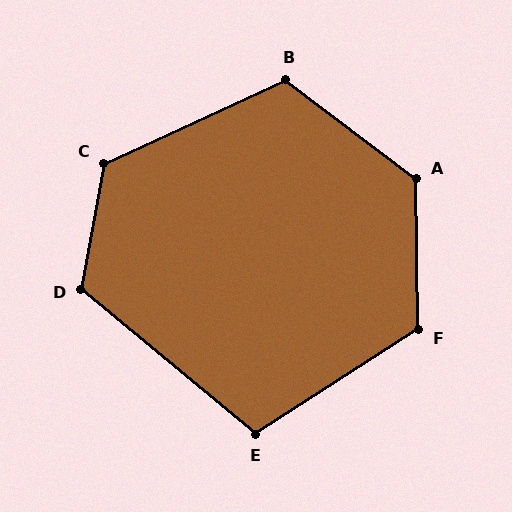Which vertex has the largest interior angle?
A, at approximately 128 degrees.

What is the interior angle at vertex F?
Approximately 122 degrees (obtuse).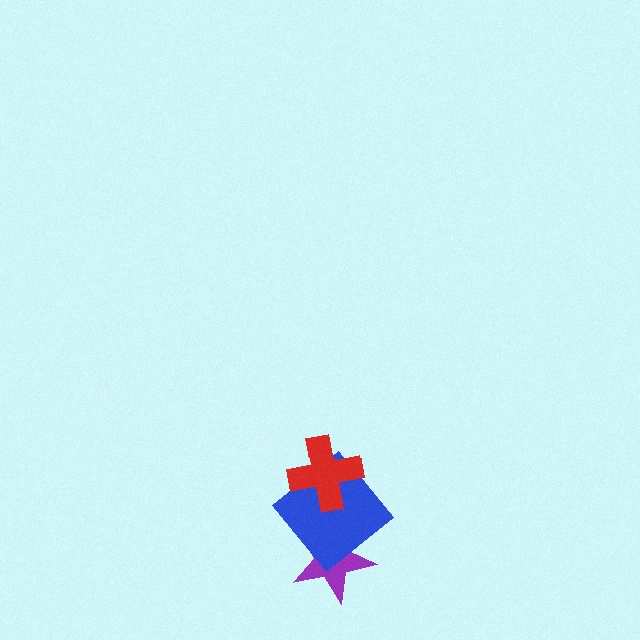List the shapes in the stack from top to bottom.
From top to bottom: the red cross, the blue diamond, the purple star.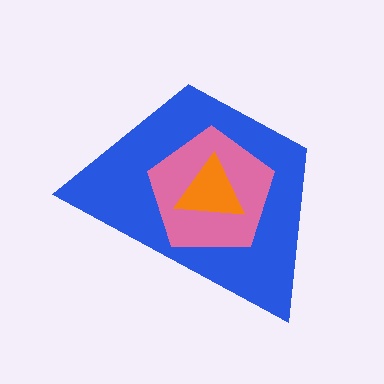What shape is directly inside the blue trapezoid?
The pink pentagon.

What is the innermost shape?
The orange triangle.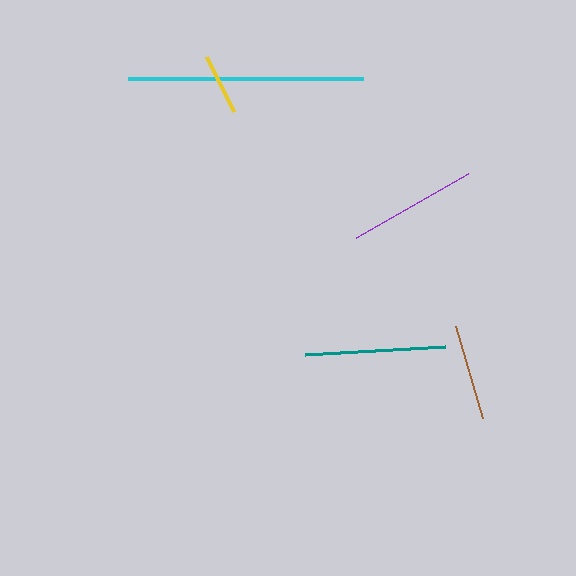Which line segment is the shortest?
The yellow line is the shortest at approximately 61 pixels.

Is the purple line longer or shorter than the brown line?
The purple line is longer than the brown line.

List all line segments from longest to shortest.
From longest to shortest: cyan, teal, purple, brown, yellow.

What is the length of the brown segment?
The brown segment is approximately 96 pixels long.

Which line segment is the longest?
The cyan line is the longest at approximately 234 pixels.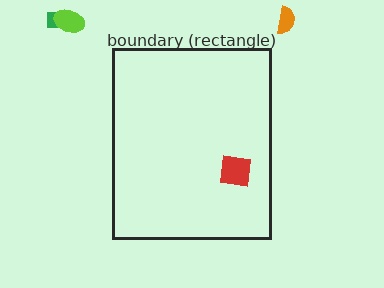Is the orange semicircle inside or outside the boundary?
Outside.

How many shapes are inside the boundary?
1 inside, 3 outside.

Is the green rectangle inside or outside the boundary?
Outside.